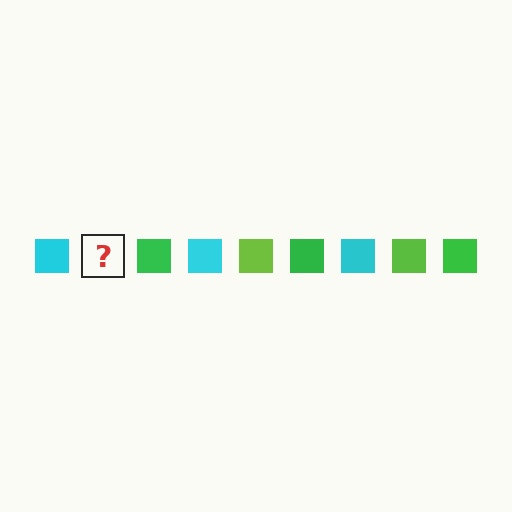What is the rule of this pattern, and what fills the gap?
The rule is that the pattern cycles through cyan, lime, green squares. The gap should be filled with a lime square.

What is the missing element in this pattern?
The missing element is a lime square.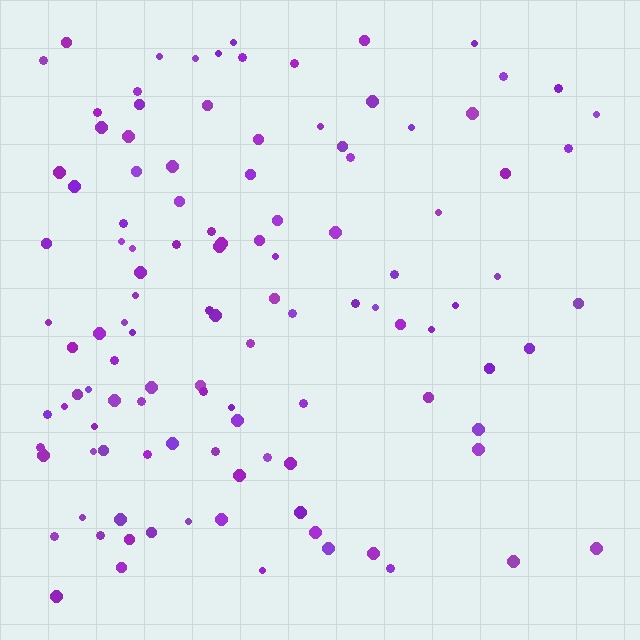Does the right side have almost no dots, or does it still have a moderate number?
Still a moderate number, just noticeably fewer than the left.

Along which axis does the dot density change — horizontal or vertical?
Horizontal.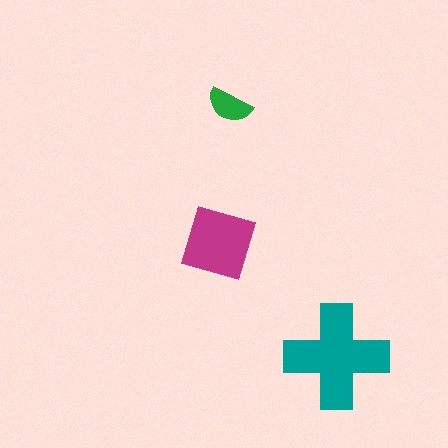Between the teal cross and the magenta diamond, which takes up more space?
The teal cross.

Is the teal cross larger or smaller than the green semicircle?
Larger.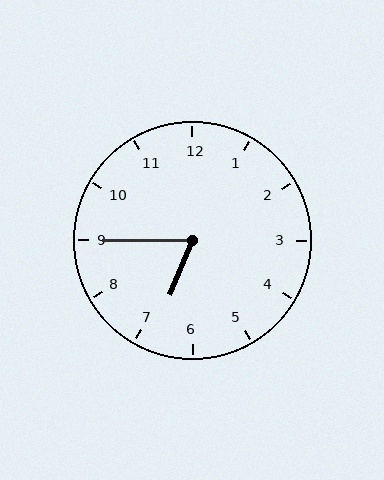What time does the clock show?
6:45.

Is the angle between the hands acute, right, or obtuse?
It is acute.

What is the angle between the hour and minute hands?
Approximately 68 degrees.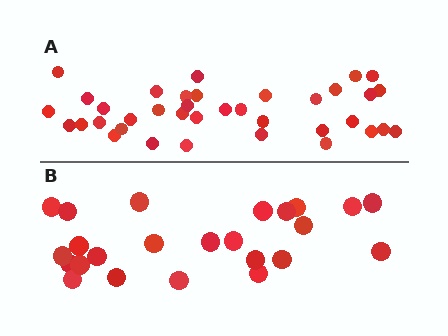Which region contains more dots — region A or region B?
Region A (the top region) has more dots.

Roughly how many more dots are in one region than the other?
Region A has approximately 15 more dots than region B.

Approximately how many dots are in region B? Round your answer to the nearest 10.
About 20 dots. (The exact count is 24, which rounds to 20.)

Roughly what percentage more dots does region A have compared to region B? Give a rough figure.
About 55% more.